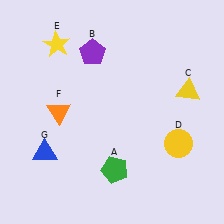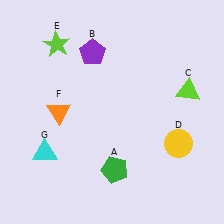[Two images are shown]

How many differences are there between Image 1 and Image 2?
There are 3 differences between the two images.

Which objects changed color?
C changed from yellow to lime. E changed from yellow to lime. G changed from blue to cyan.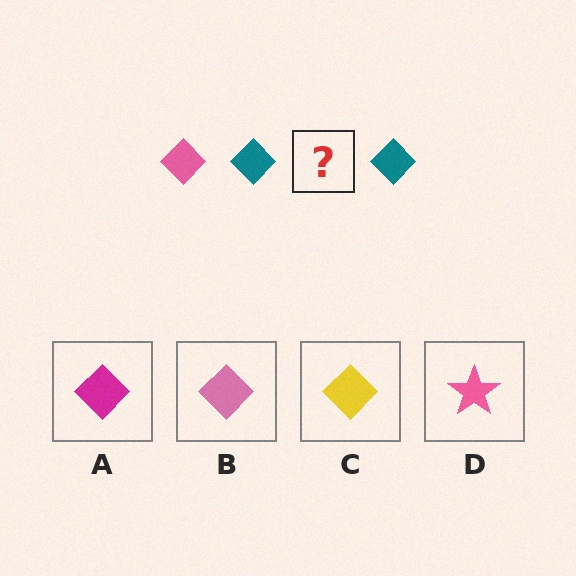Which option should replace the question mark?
Option B.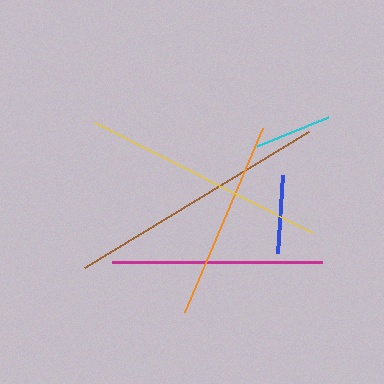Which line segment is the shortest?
The cyan line is the shortest at approximately 76 pixels.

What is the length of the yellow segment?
The yellow segment is approximately 243 pixels long.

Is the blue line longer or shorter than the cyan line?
The blue line is longer than the cyan line.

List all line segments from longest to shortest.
From longest to shortest: brown, yellow, magenta, orange, blue, cyan.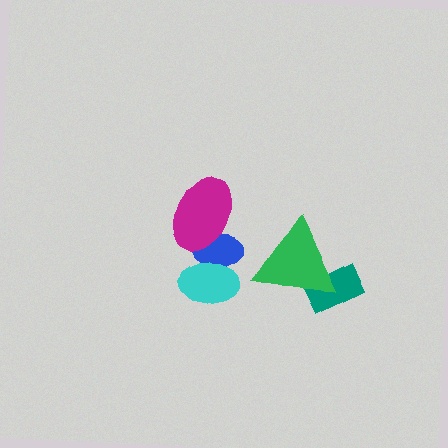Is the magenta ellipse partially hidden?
No, no other shape covers it.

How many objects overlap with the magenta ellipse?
1 object overlaps with the magenta ellipse.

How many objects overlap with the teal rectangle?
1 object overlaps with the teal rectangle.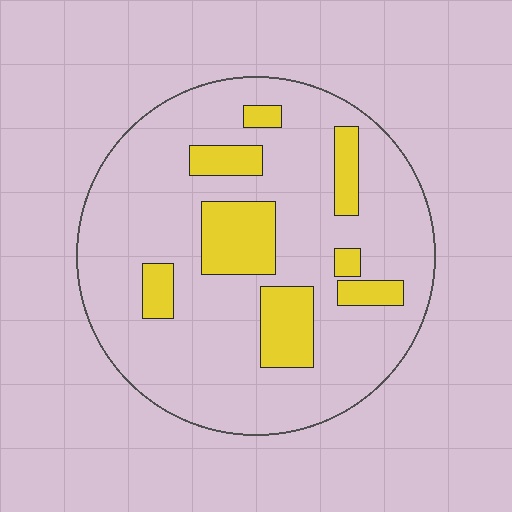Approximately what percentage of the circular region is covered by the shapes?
Approximately 20%.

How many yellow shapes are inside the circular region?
8.